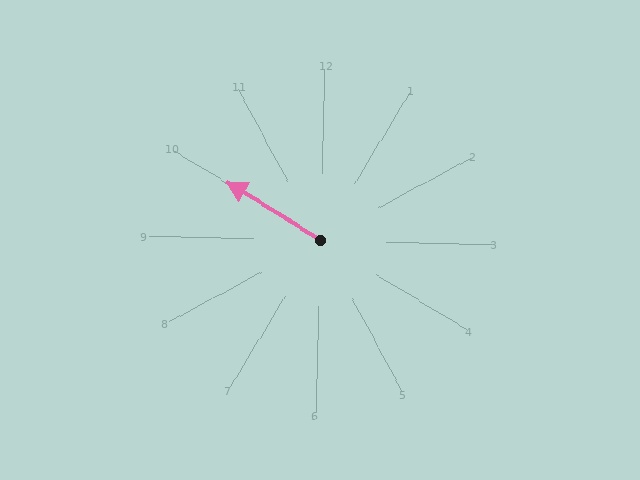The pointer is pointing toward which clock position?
Roughly 10 o'clock.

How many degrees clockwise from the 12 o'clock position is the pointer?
Approximately 301 degrees.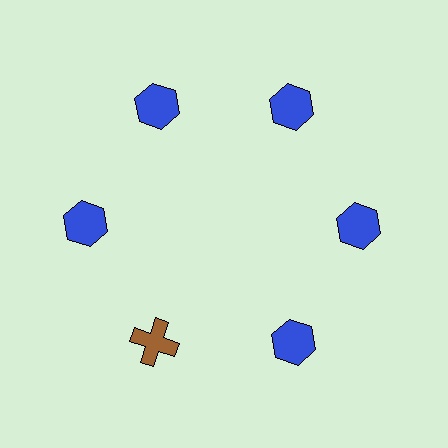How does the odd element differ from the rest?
It differs in both color (brown instead of blue) and shape (cross instead of hexagon).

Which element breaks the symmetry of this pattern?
The brown cross at roughly the 7 o'clock position breaks the symmetry. All other shapes are blue hexagons.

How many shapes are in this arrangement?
There are 6 shapes arranged in a ring pattern.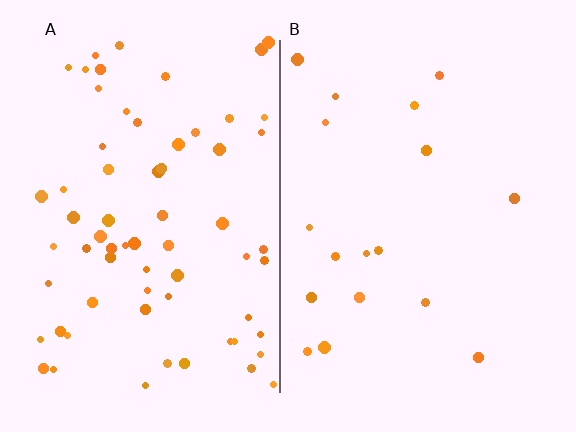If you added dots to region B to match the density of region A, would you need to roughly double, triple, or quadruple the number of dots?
Approximately quadruple.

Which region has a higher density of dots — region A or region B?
A (the left).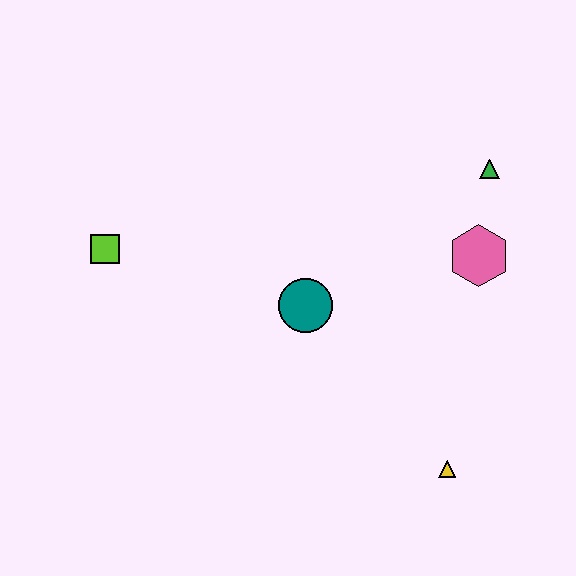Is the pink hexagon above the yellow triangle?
Yes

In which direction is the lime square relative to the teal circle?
The lime square is to the left of the teal circle.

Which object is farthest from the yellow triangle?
The lime square is farthest from the yellow triangle.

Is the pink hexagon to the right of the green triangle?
No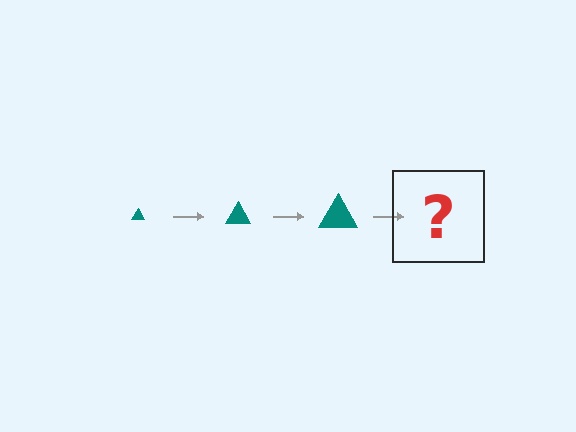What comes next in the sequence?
The next element should be a teal triangle, larger than the previous one.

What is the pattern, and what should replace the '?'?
The pattern is that the triangle gets progressively larger each step. The '?' should be a teal triangle, larger than the previous one.